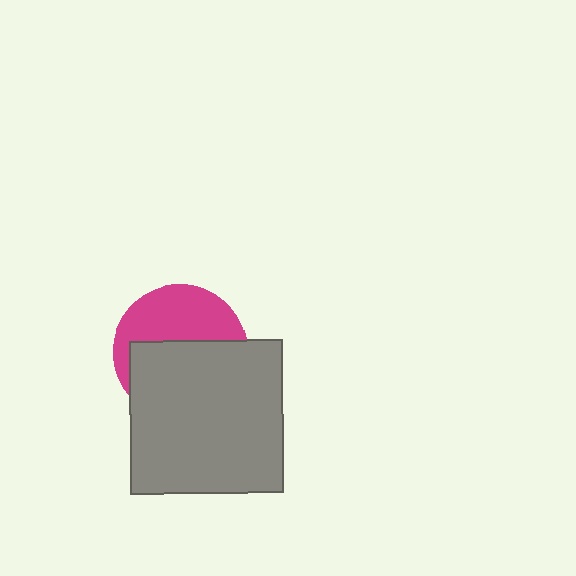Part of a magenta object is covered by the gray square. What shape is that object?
It is a circle.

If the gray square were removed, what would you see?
You would see the complete magenta circle.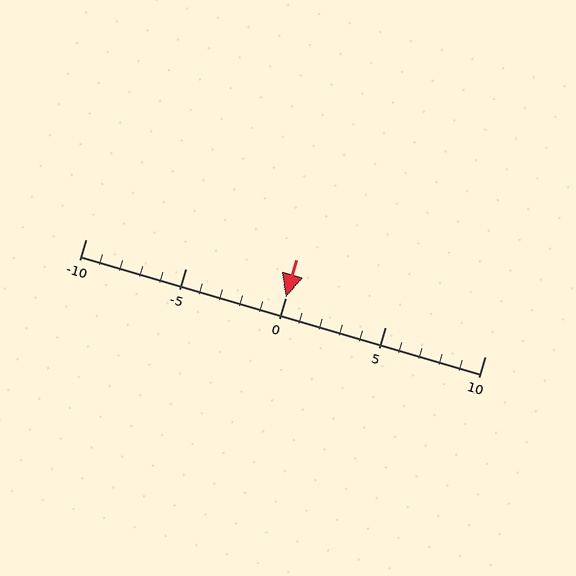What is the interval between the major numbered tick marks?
The major tick marks are spaced 5 units apart.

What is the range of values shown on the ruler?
The ruler shows values from -10 to 10.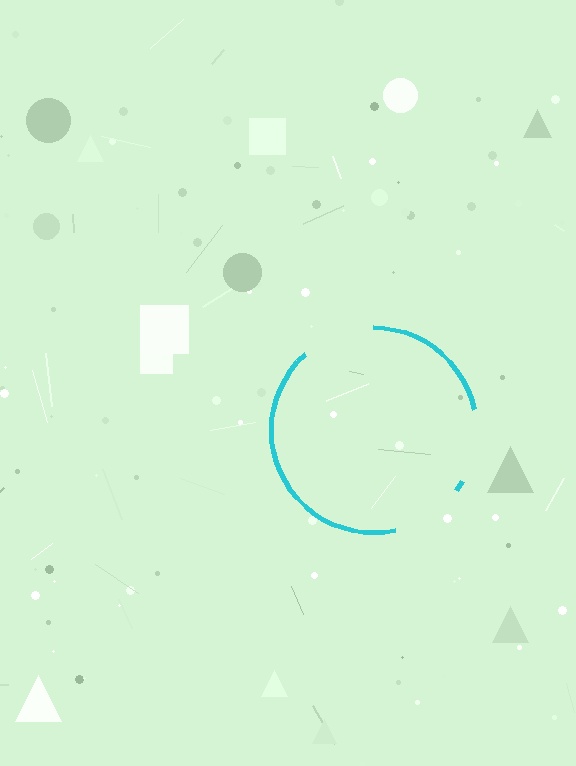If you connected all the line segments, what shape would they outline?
They would outline a circle.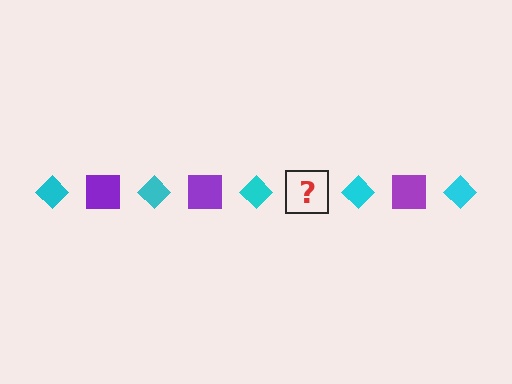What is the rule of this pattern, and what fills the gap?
The rule is that the pattern alternates between cyan diamond and purple square. The gap should be filled with a purple square.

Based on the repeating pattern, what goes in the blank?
The blank should be a purple square.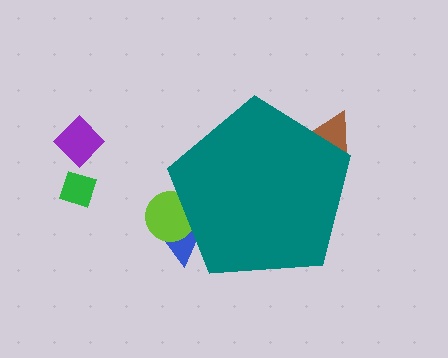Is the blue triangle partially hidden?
Yes, the blue triangle is partially hidden behind the teal pentagon.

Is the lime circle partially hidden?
Yes, the lime circle is partially hidden behind the teal pentagon.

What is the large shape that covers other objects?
A teal pentagon.